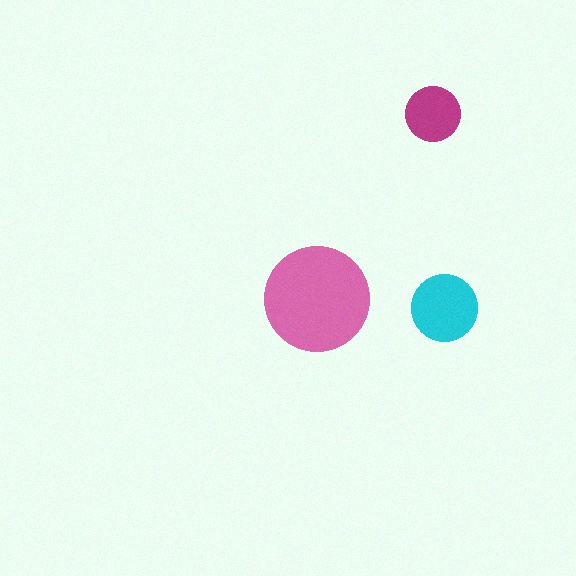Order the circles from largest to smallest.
the pink one, the cyan one, the magenta one.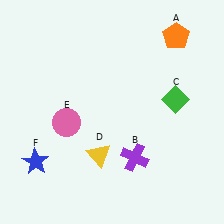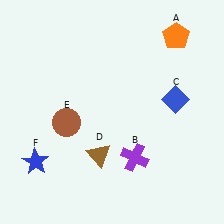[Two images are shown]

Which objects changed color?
C changed from green to blue. D changed from yellow to brown. E changed from pink to brown.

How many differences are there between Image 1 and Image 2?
There are 3 differences between the two images.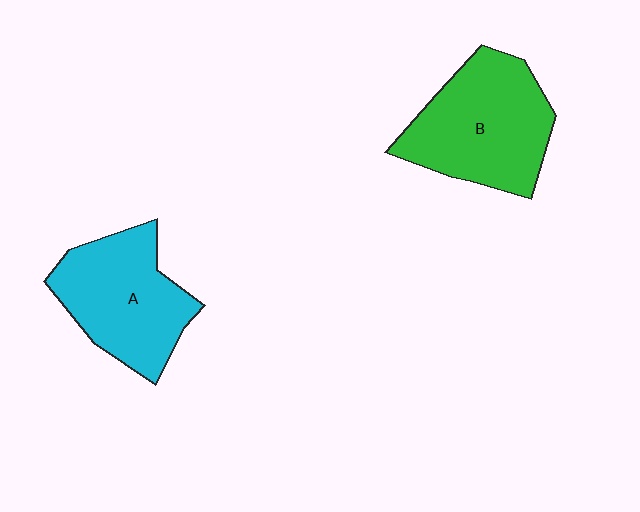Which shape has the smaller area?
Shape A (cyan).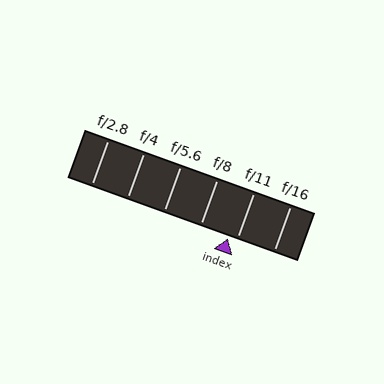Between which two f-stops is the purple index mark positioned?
The index mark is between f/8 and f/11.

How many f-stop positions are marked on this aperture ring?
There are 6 f-stop positions marked.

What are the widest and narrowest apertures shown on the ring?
The widest aperture shown is f/2.8 and the narrowest is f/16.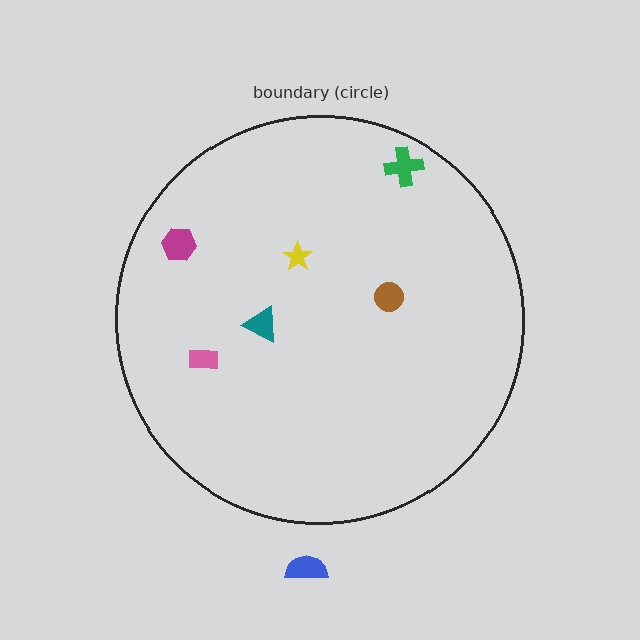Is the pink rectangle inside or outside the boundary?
Inside.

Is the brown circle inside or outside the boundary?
Inside.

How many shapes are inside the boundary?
6 inside, 1 outside.